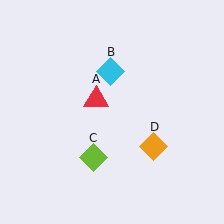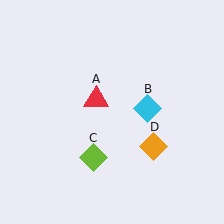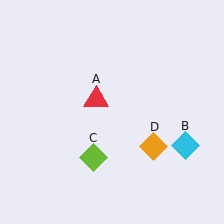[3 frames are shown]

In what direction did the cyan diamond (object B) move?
The cyan diamond (object B) moved down and to the right.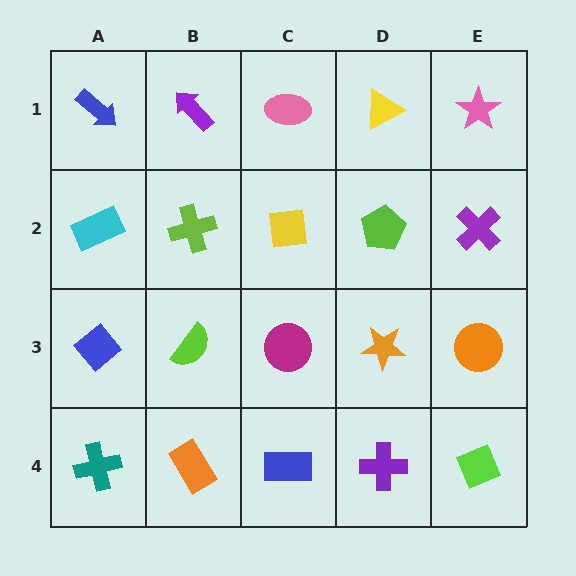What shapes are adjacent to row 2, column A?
A blue arrow (row 1, column A), a blue diamond (row 3, column A), a lime cross (row 2, column B).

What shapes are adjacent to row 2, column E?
A pink star (row 1, column E), an orange circle (row 3, column E), a lime pentagon (row 2, column D).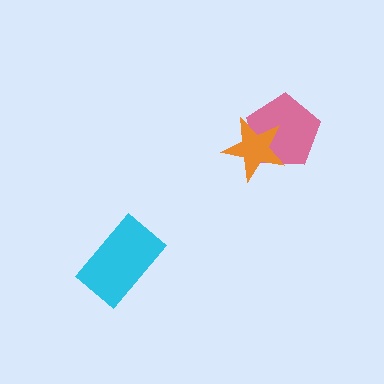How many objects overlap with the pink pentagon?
1 object overlaps with the pink pentagon.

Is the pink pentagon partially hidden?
Yes, it is partially covered by another shape.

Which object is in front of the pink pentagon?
The orange star is in front of the pink pentagon.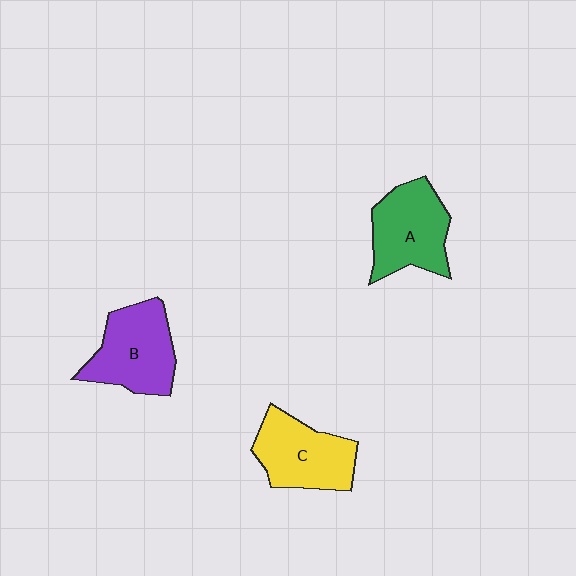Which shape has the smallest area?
Shape C (yellow).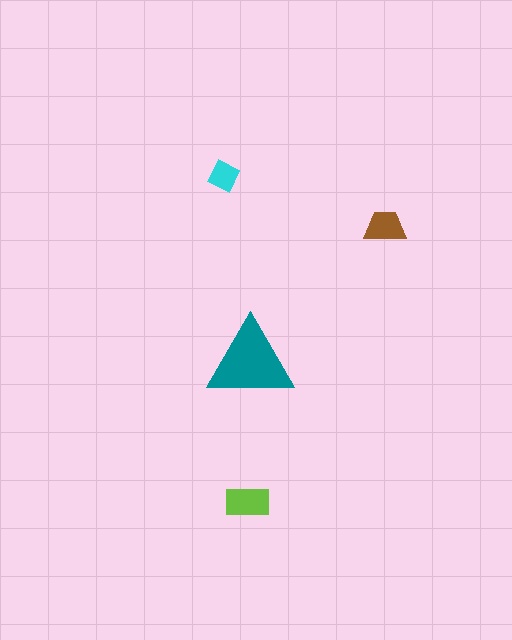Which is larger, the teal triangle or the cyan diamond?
The teal triangle.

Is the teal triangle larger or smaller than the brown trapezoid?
Larger.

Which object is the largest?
The teal triangle.